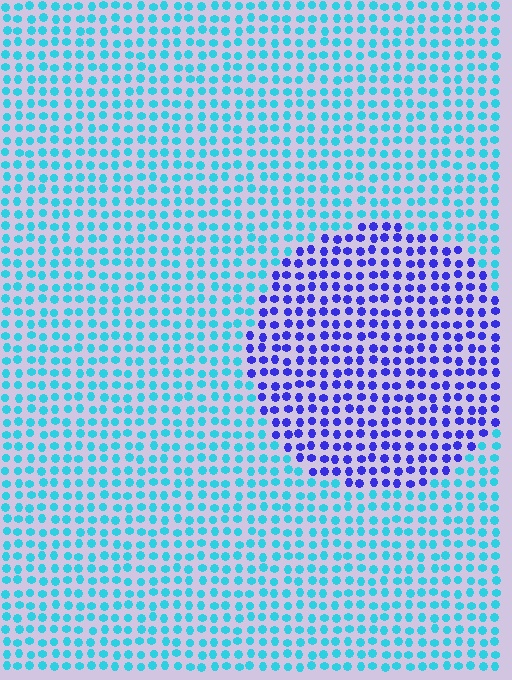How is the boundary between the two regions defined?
The boundary is defined purely by a slight shift in hue (about 58 degrees). Spacing, size, and orientation are identical on both sides.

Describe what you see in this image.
The image is filled with small cyan elements in a uniform arrangement. A circle-shaped region is visible where the elements are tinted to a slightly different hue, forming a subtle color boundary.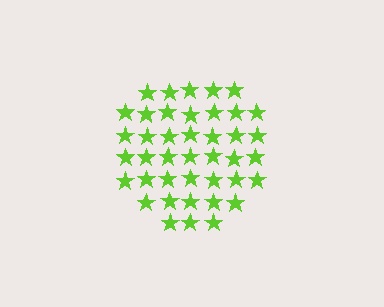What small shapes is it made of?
It is made of small stars.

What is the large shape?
The large shape is a circle.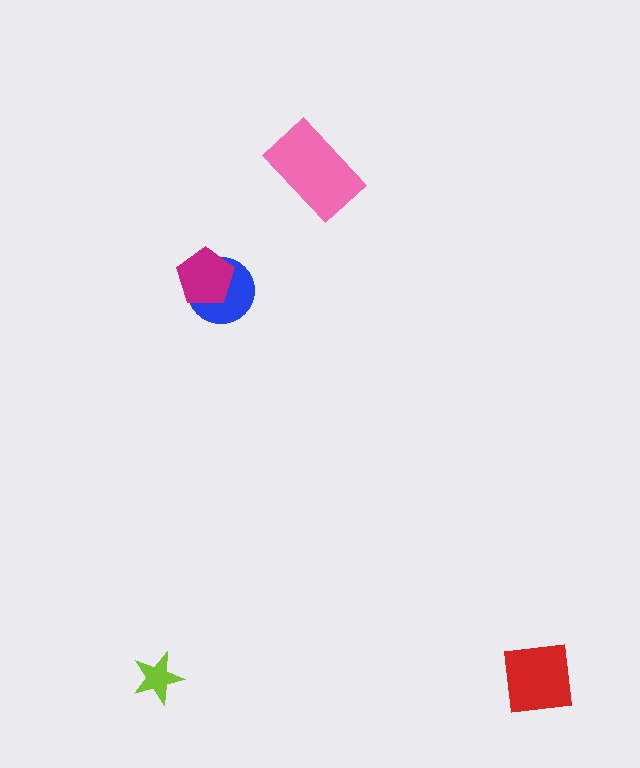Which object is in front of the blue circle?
The magenta pentagon is in front of the blue circle.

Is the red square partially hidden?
No, no other shape covers it.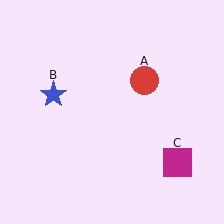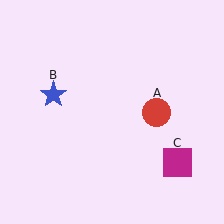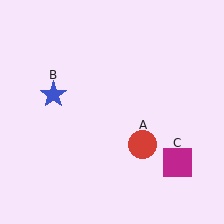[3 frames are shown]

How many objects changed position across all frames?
1 object changed position: red circle (object A).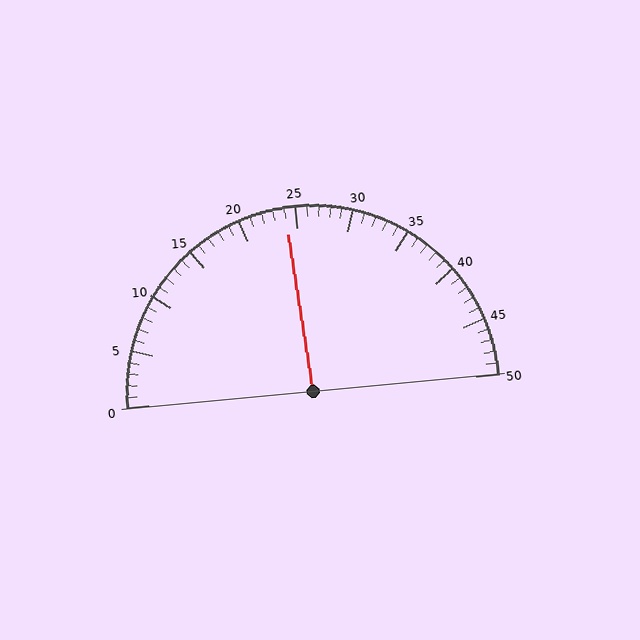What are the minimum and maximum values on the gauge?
The gauge ranges from 0 to 50.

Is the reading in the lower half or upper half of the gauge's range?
The reading is in the lower half of the range (0 to 50).